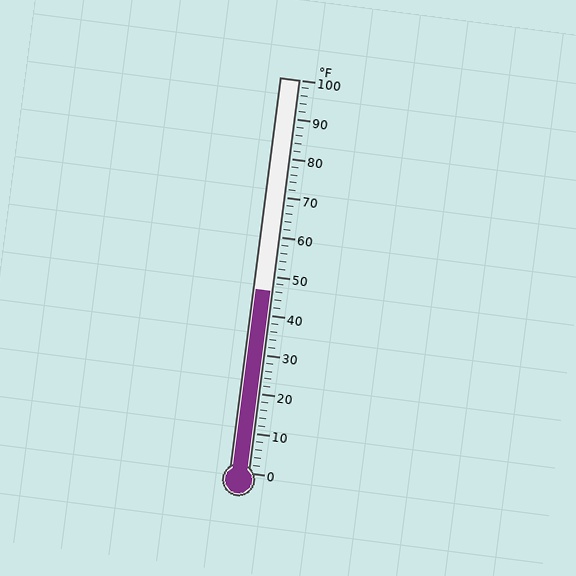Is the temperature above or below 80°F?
The temperature is below 80°F.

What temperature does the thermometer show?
The thermometer shows approximately 46°F.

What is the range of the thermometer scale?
The thermometer scale ranges from 0°F to 100°F.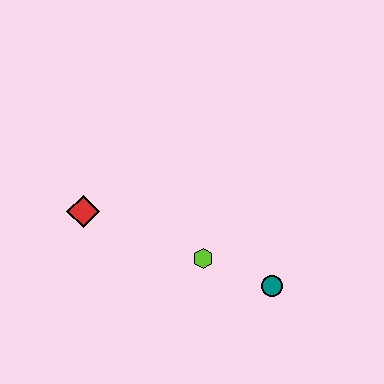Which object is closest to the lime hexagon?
The teal circle is closest to the lime hexagon.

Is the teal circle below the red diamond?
Yes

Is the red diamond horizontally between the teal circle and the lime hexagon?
No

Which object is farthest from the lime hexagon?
The red diamond is farthest from the lime hexagon.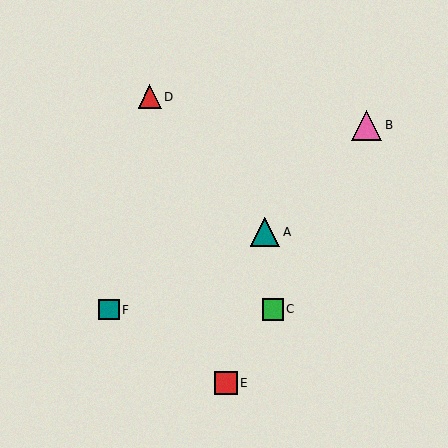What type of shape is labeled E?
Shape E is a red square.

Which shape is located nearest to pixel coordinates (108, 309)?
The teal square (labeled F) at (109, 310) is nearest to that location.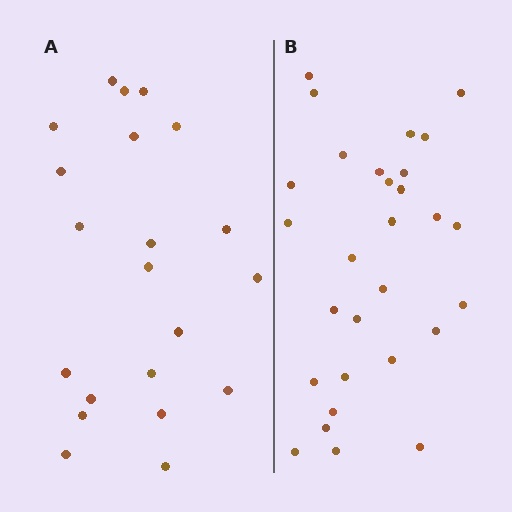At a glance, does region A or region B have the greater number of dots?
Region B (the right region) has more dots.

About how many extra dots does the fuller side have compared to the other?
Region B has roughly 8 or so more dots than region A.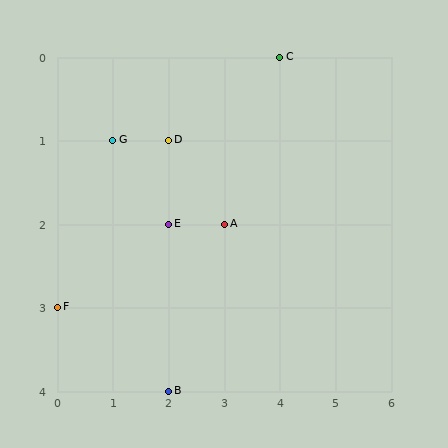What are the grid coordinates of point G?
Point G is at grid coordinates (1, 1).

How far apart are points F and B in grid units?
Points F and B are 2 columns and 1 row apart (about 2.2 grid units diagonally).